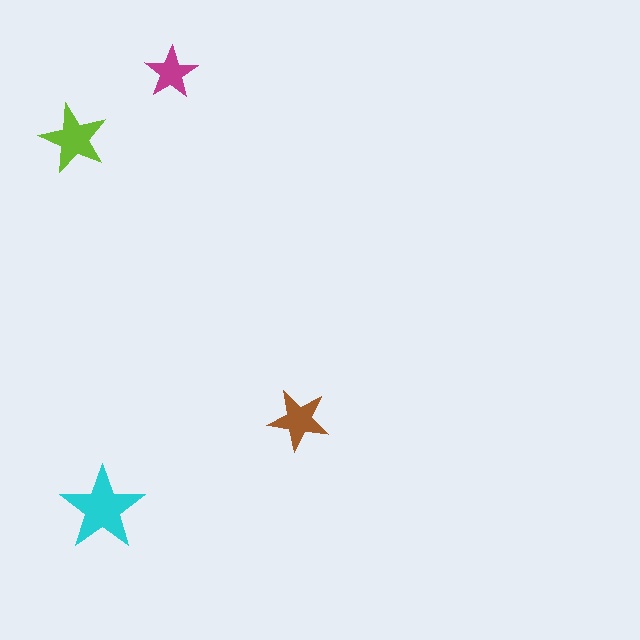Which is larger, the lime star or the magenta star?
The lime one.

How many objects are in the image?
There are 4 objects in the image.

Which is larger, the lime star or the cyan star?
The cyan one.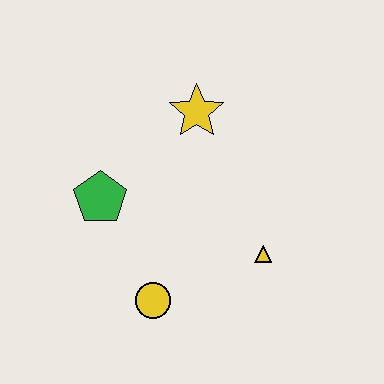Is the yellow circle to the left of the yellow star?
Yes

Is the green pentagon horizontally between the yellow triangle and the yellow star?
No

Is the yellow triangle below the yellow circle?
No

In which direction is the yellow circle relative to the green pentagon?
The yellow circle is below the green pentagon.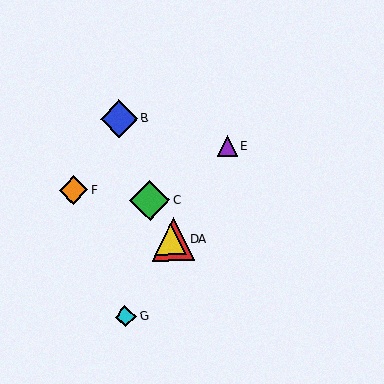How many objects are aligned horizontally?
2 objects (A, D) are aligned horizontally.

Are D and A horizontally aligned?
Yes, both are at y≈239.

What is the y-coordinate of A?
Object A is at y≈239.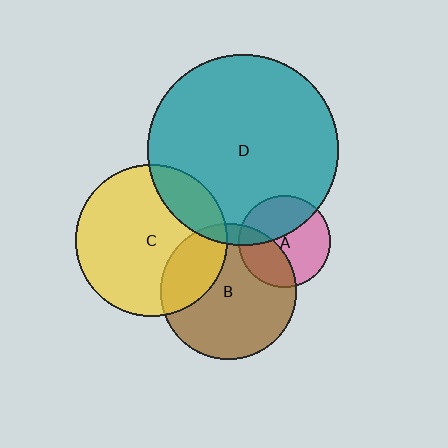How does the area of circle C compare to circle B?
Approximately 1.2 times.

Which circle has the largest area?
Circle D (teal).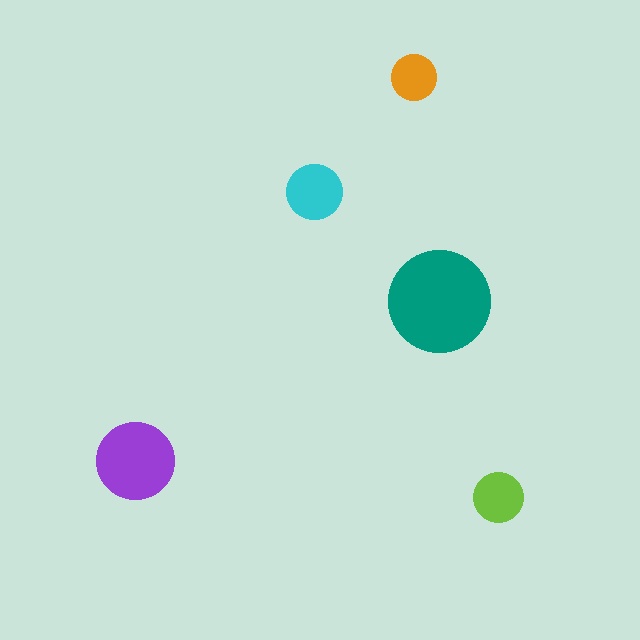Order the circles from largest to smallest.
the teal one, the purple one, the cyan one, the lime one, the orange one.